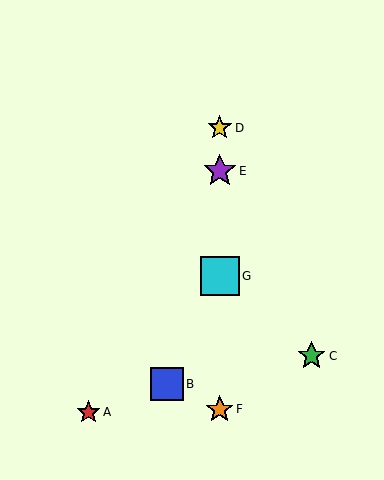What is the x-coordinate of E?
Object E is at x≈220.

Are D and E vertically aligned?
Yes, both are at x≈220.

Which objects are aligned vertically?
Objects D, E, F, G are aligned vertically.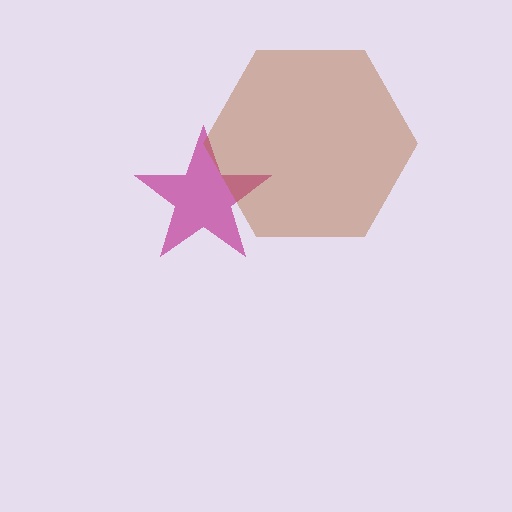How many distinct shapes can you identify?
There are 2 distinct shapes: a magenta star, a brown hexagon.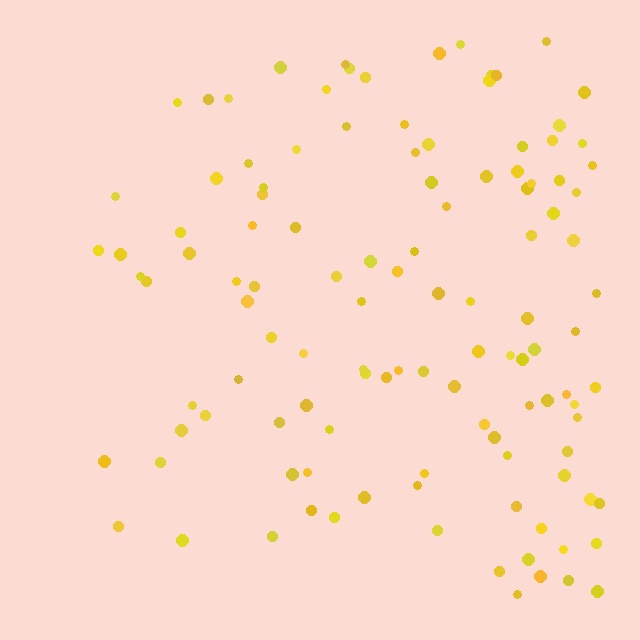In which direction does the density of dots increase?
From left to right, with the right side densest.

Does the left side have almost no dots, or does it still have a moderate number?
Still a moderate number, just noticeably fewer than the right.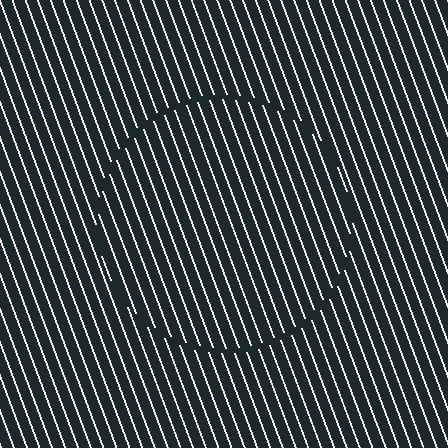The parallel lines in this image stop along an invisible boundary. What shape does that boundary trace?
An illusory circle. The interior of the shape contains the same grating, shifted by half a period — the contour is defined by the phase discontinuity where line-ends from the inner and outer gratings abut.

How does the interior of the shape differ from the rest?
The interior of the shape contains the same grating, shifted by half a period — the contour is defined by the phase discontinuity where line-ends from the inner and outer gratings abut.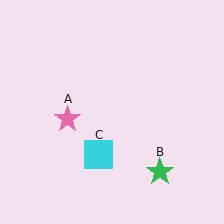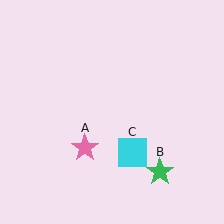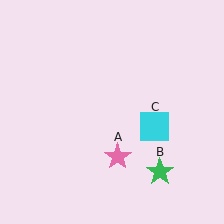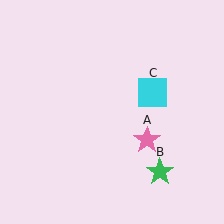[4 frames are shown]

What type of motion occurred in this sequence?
The pink star (object A), cyan square (object C) rotated counterclockwise around the center of the scene.